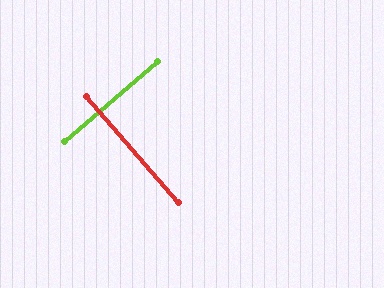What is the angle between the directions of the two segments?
Approximately 89 degrees.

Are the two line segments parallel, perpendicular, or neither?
Perpendicular — they meet at approximately 89°.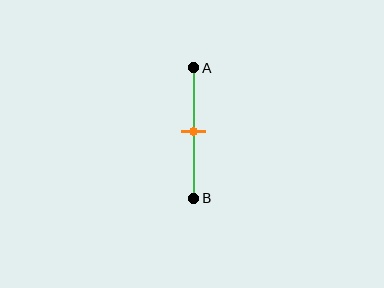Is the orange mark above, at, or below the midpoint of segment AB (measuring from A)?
The orange mark is approximately at the midpoint of segment AB.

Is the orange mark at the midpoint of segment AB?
Yes, the mark is approximately at the midpoint.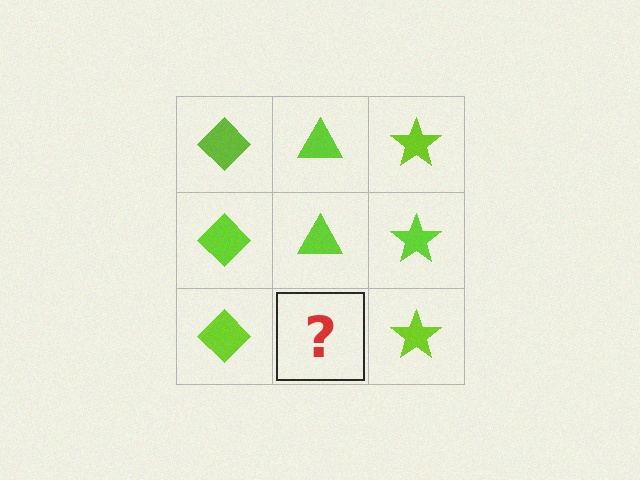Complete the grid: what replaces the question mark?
The question mark should be replaced with a lime triangle.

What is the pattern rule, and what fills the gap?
The rule is that each column has a consistent shape. The gap should be filled with a lime triangle.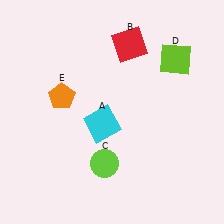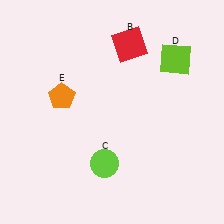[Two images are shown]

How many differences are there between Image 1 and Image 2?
There is 1 difference between the two images.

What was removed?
The cyan square (A) was removed in Image 2.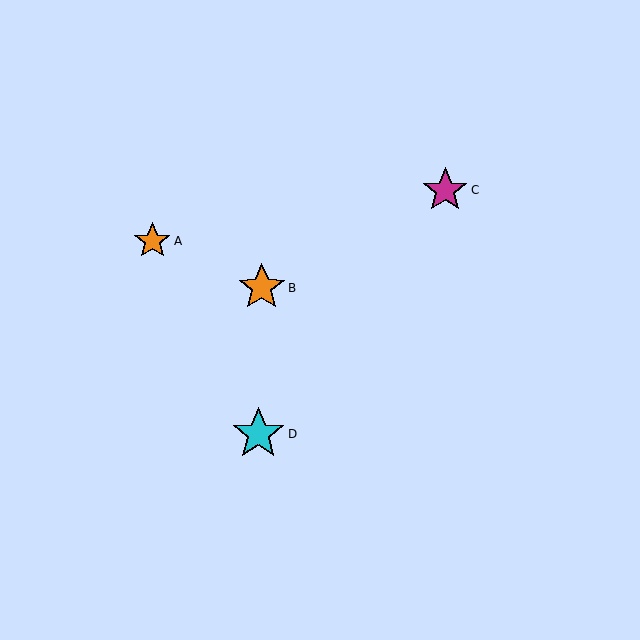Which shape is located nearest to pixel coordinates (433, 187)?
The magenta star (labeled C) at (445, 190) is nearest to that location.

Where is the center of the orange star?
The center of the orange star is at (262, 288).